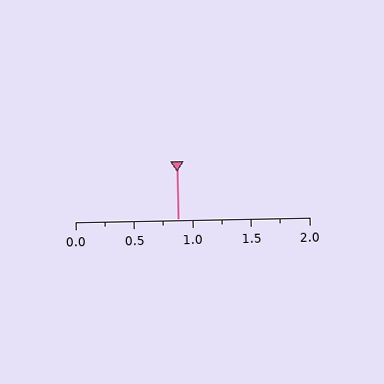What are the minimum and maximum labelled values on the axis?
The axis runs from 0.0 to 2.0.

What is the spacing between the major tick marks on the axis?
The major ticks are spaced 0.5 apart.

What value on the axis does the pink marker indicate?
The marker indicates approximately 0.88.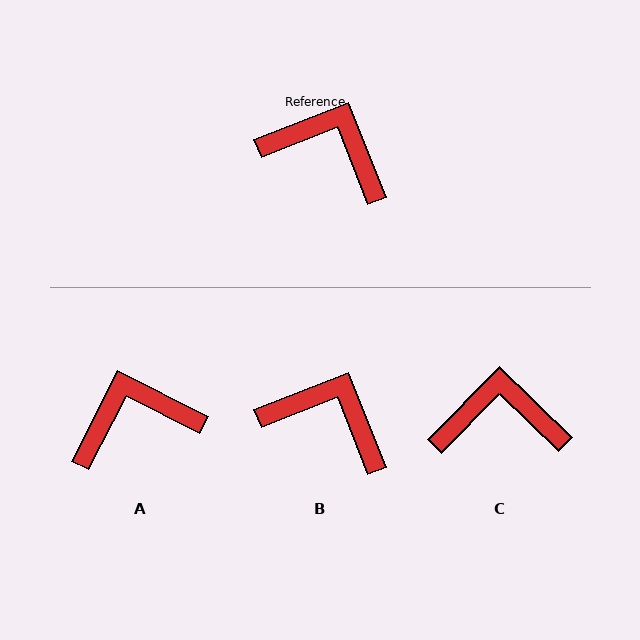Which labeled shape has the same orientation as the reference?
B.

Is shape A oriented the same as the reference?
No, it is off by about 42 degrees.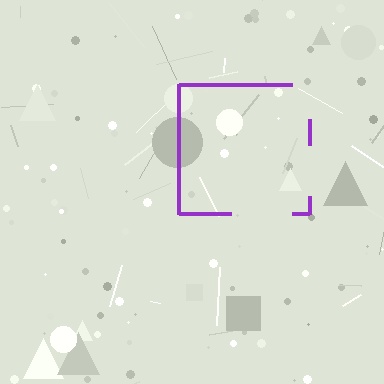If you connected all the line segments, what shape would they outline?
They would outline a square.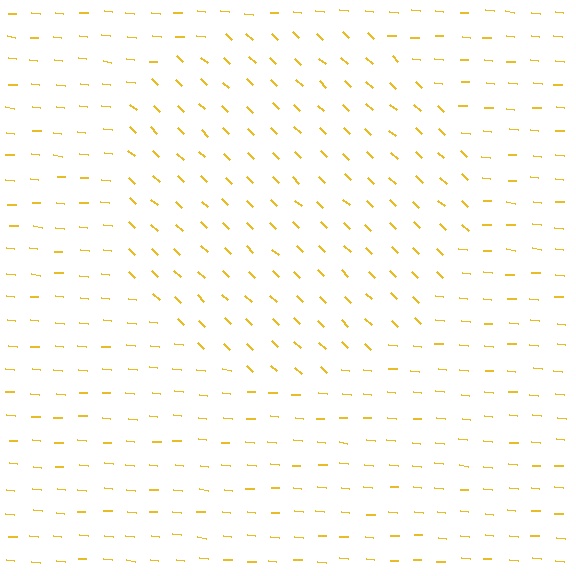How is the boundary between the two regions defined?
The boundary is defined purely by a change in line orientation (approximately 38 degrees difference). All lines are the same color and thickness.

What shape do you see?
I see a circle.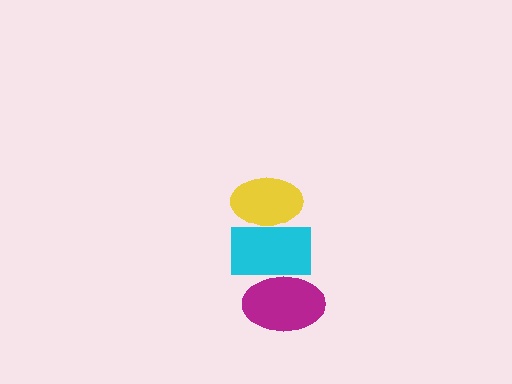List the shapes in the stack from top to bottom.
From top to bottom: the yellow ellipse, the cyan rectangle, the magenta ellipse.